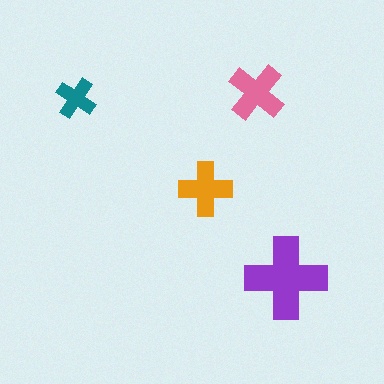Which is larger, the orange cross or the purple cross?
The purple one.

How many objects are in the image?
There are 4 objects in the image.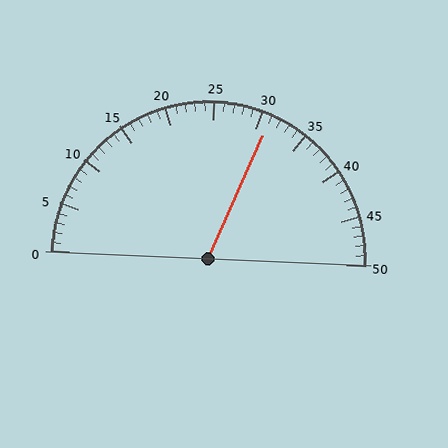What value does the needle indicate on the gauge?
The needle indicates approximately 31.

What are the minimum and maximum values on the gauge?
The gauge ranges from 0 to 50.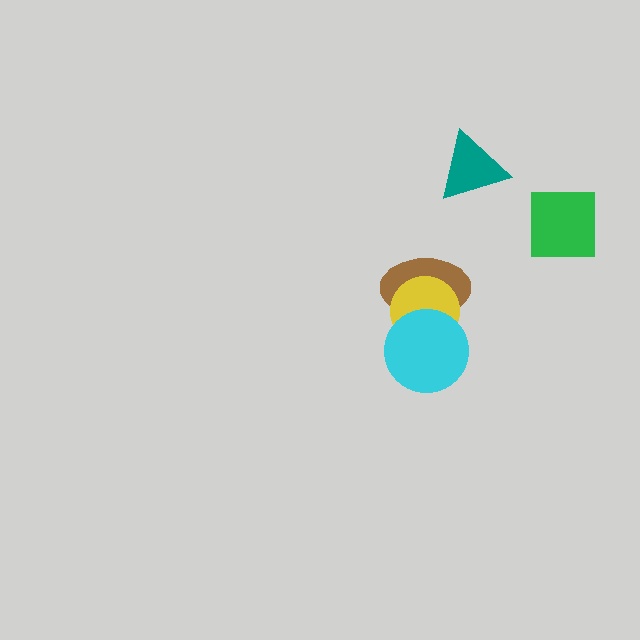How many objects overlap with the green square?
0 objects overlap with the green square.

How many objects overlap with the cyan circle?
2 objects overlap with the cyan circle.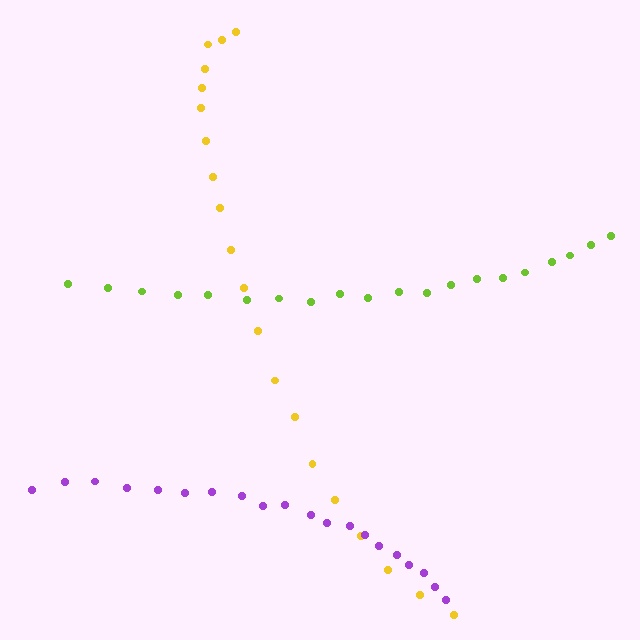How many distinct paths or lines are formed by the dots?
There are 3 distinct paths.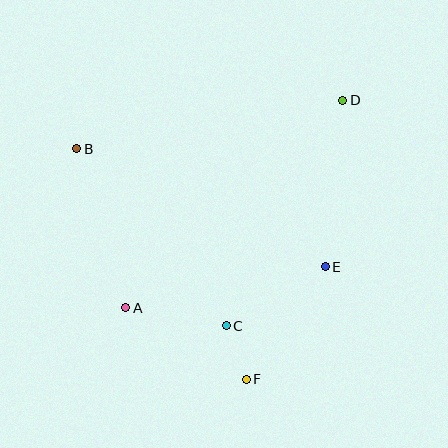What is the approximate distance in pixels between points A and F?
The distance between A and F is approximately 140 pixels.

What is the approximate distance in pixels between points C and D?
The distance between C and D is approximately 254 pixels.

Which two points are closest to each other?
Points C and F are closest to each other.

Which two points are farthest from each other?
Points A and D are farthest from each other.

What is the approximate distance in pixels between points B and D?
The distance between B and D is approximately 270 pixels.